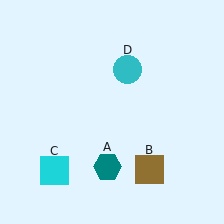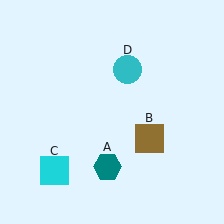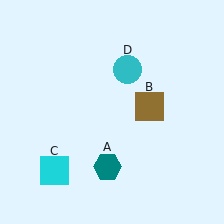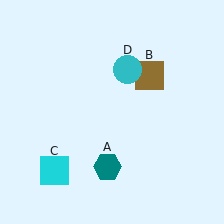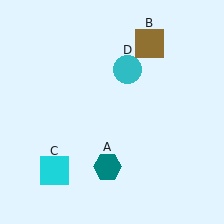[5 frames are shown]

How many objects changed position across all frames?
1 object changed position: brown square (object B).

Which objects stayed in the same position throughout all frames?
Teal hexagon (object A) and cyan square (object C) and cyan circle (object D) remained stationary.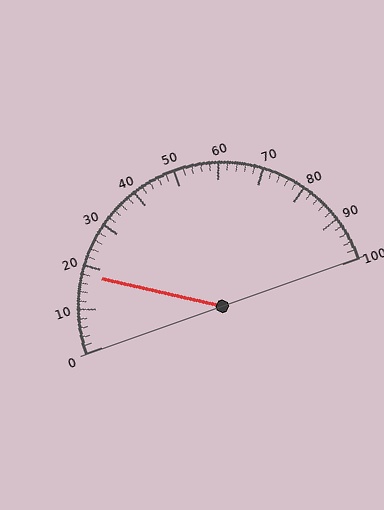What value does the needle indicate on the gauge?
The needle indicates approximately 18.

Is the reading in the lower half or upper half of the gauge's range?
The reading is in the lower half of the range (0 to 100).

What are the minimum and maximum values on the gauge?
The gauge ranges from 0 to 100.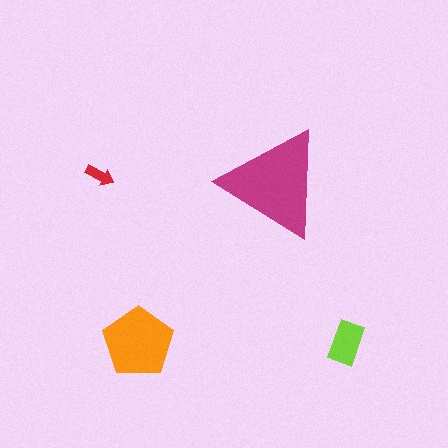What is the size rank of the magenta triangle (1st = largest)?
1st.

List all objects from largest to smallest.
The magenta triangle, the orange pentagon, the lime rectangle, the red arrow.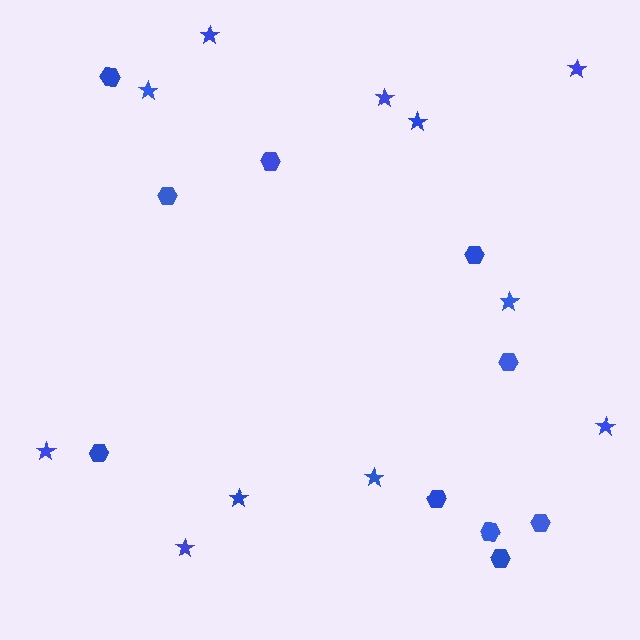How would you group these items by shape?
There are 2 groups: one group of stars (11) and one group of hexagons (10).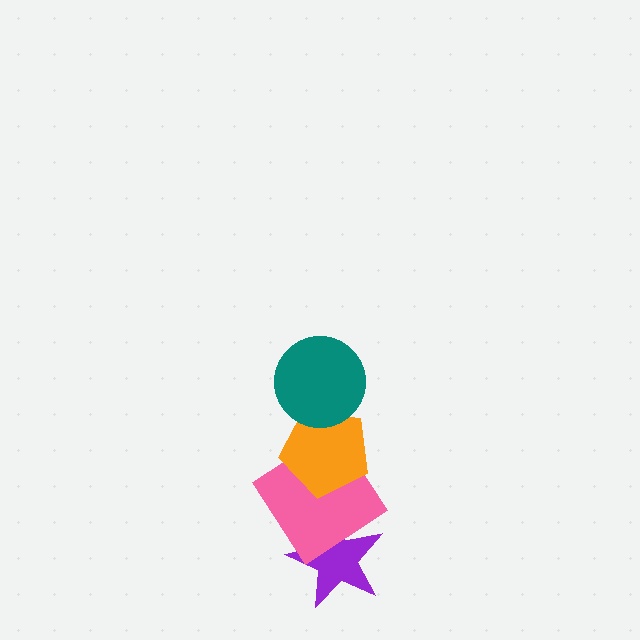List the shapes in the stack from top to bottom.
From top to bottom: the teal circle, the orange pentagon, the pink diamond, the purple star.